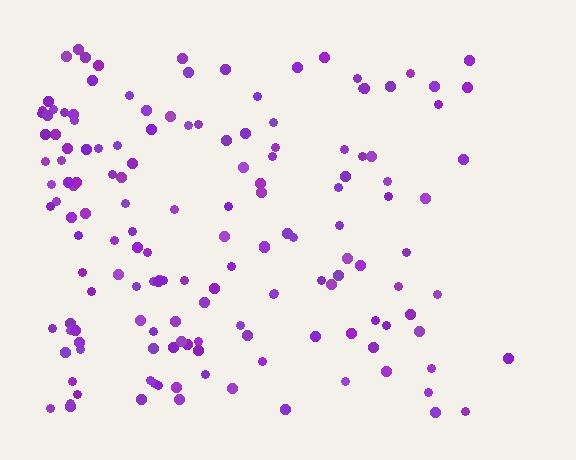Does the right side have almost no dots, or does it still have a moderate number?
Still a moderate number, just noticeably fewer than the left.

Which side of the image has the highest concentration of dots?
The left.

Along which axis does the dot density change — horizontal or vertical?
Horizontal.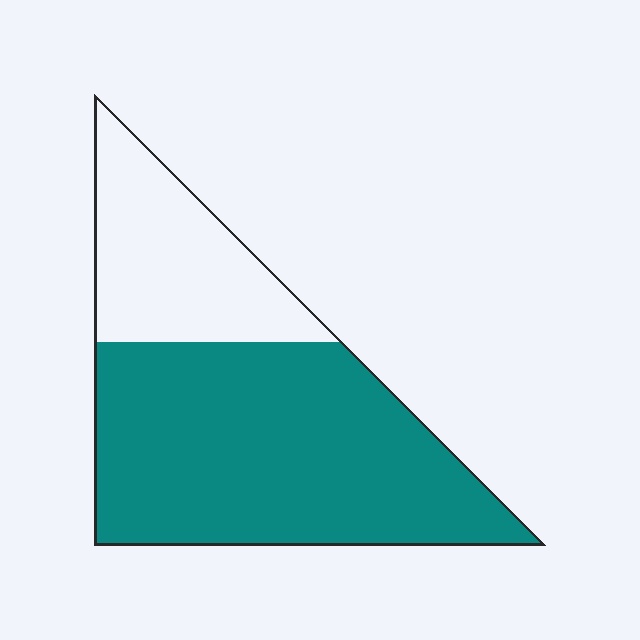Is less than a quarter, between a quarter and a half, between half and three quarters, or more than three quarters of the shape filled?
Between half and three quarters.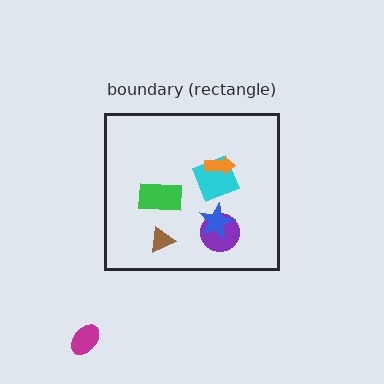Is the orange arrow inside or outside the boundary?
Inside.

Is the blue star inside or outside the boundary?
Inside.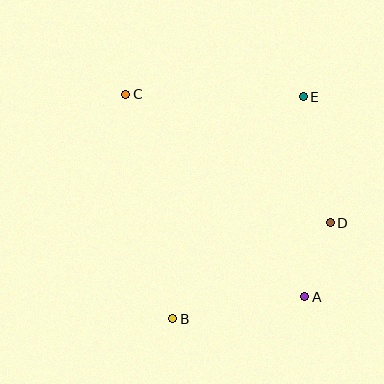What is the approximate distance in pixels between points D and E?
The distance between D and E is approximately 129 pixels.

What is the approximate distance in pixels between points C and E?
The distance between C and E is approximately 178 pixels.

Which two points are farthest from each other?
Points A and C are farthest from each other.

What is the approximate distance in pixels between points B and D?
The distance between B and D is approximately 184 pixels.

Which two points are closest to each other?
Points A and D are closest to each other.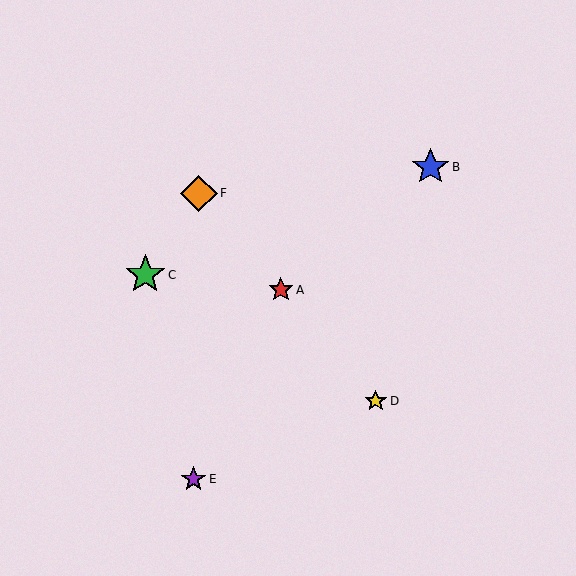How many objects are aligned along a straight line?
3 objects (A, D, F) are aligned along a straight line.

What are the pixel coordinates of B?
Object B is at (430, 167).